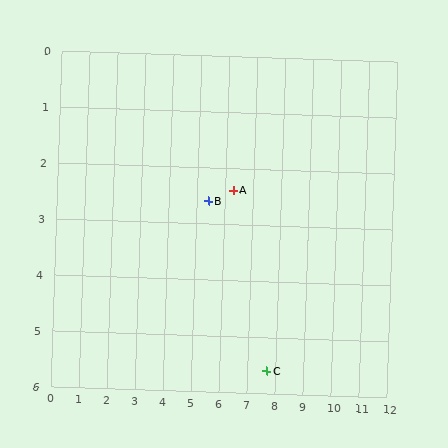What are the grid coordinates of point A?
Point A is at approximately (6.3, 2.4).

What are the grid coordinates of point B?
Point B is at approximately (5.4, 2.6).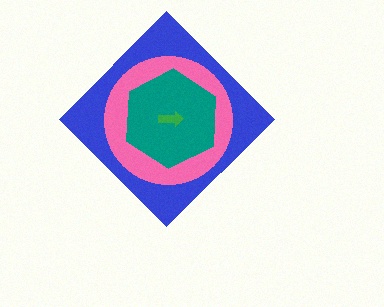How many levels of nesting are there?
4.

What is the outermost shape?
The blue diamond.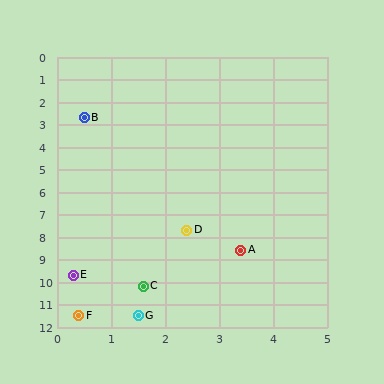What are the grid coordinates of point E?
Point E is at approximately (0.3, 9.7).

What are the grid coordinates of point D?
Point D is at approximately (2.4, 7.7).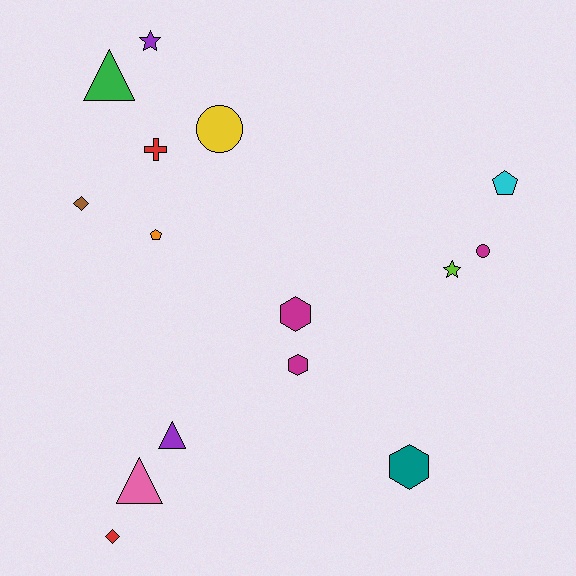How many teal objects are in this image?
There is 1 teal object.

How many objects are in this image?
There are 15 objects.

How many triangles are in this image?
There are 3 triangles.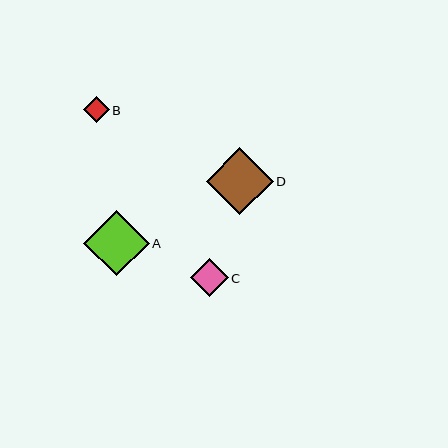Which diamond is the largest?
Diamond D is the largest with a size of approximately 66 pixels.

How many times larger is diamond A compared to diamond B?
Diamond A is approximately 2.6 times the size of diamond B.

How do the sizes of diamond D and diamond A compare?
Diamond D and diamond A are approximately the same size.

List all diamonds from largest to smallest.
From largest to smallest: D, A, C, B.